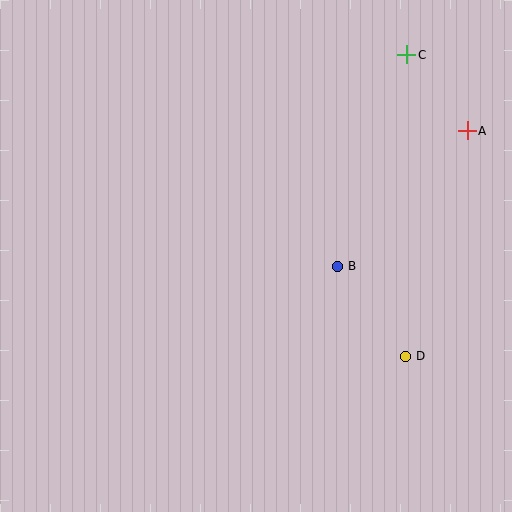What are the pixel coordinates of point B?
Point B is at (337, 266).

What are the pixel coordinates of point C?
Point C is at (407, 55).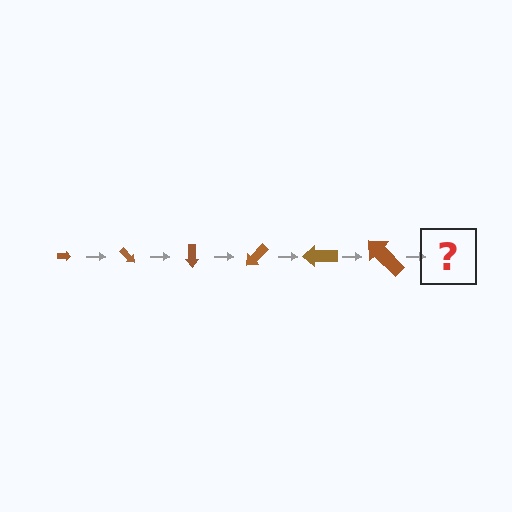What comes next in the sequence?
The next element should be an arrow, larger than the previous one and rotated 270 degrees from the start.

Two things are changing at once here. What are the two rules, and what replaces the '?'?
The two rules are that the arrow grows larger each step and it rotates 45 degrees each step. The '?' should be an arrow, larger than the previous one and rotated 270 degrees from the start.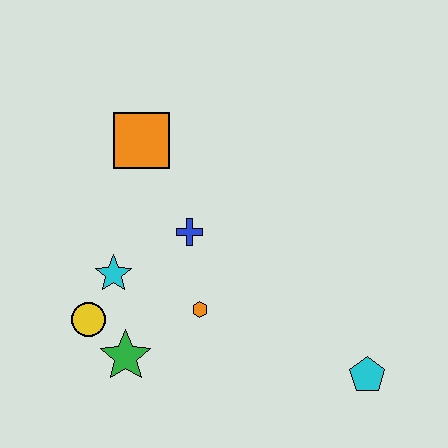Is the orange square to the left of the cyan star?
No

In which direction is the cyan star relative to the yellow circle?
The cyan star is above the yellow circle.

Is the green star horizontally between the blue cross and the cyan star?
Yes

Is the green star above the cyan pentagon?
Yes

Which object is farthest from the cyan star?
The cyan pentagon is farthest from the cyan star.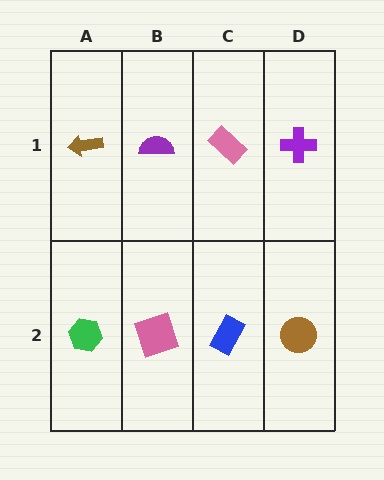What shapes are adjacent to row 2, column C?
A pink rectangle (row 1, column C), a pink square (row 2, column B), a brown circle (row 2, column D).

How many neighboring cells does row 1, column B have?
3.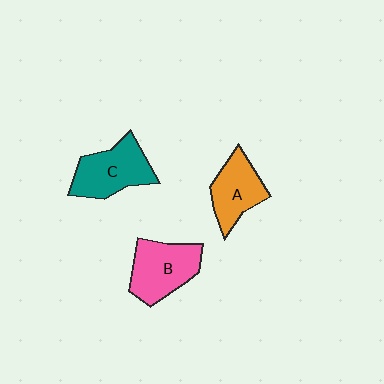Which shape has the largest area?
Shape C (teal).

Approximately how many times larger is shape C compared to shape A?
Approximately 1.2 times.